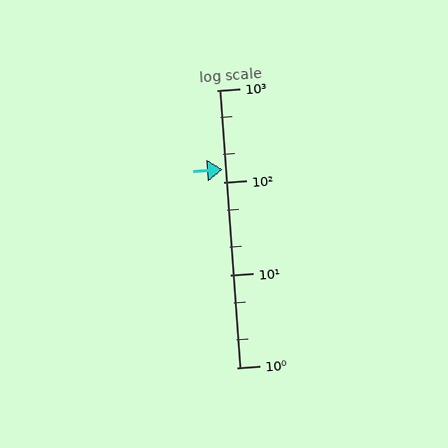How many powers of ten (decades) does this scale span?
The scale spans 3 decades, from 1 to 1000.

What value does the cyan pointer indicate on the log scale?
The pointer indicates approximately 140.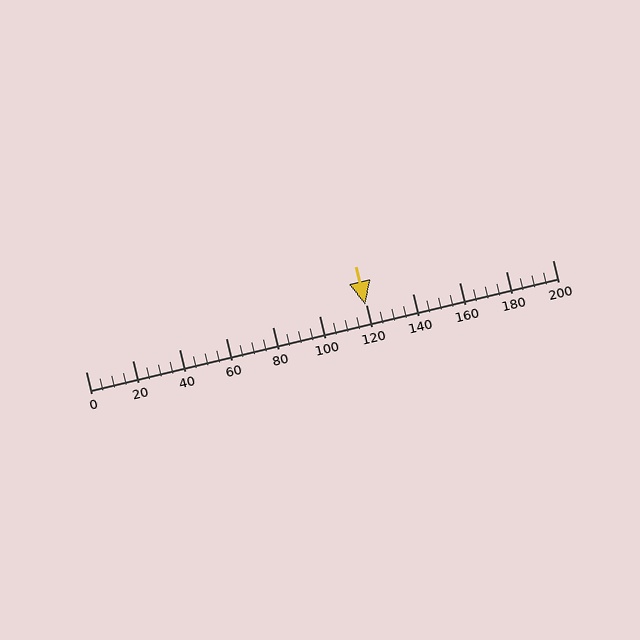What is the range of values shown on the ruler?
The ruler shows values from 0 to 200.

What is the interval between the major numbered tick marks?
The major tick marks are spaced 20 units apart.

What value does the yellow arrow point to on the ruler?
The yellow arrow points to approximately 120.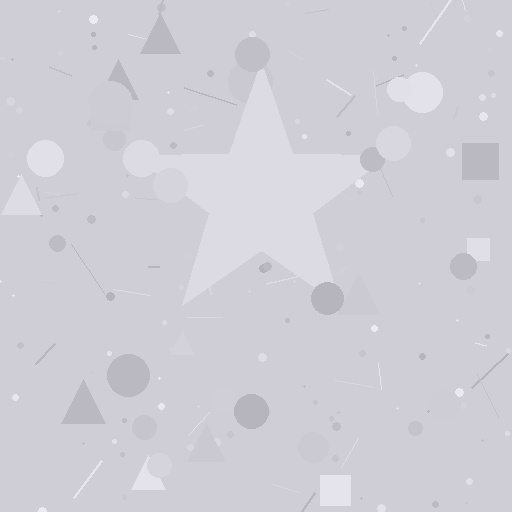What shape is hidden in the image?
A star is hidden in the image.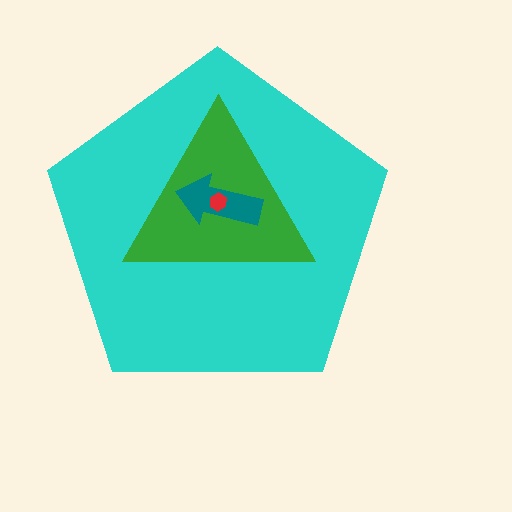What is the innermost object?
The red hexagon.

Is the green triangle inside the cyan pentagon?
Yes.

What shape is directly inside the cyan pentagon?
The green triangle.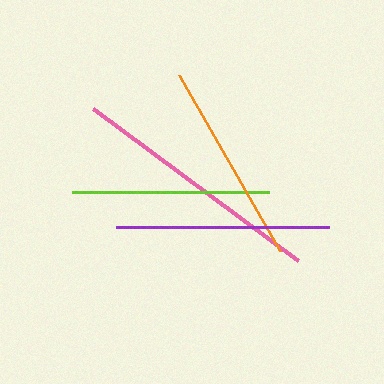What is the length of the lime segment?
The lime segment is approximately 197 pixels long.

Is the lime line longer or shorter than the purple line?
The purple line is longer than the lime line.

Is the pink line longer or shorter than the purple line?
The pink line is longer than the purple line.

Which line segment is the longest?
The pink line is the longest at approximately 255 pixels.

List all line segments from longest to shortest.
From longest to shortest: pink, purple, orange, lime.